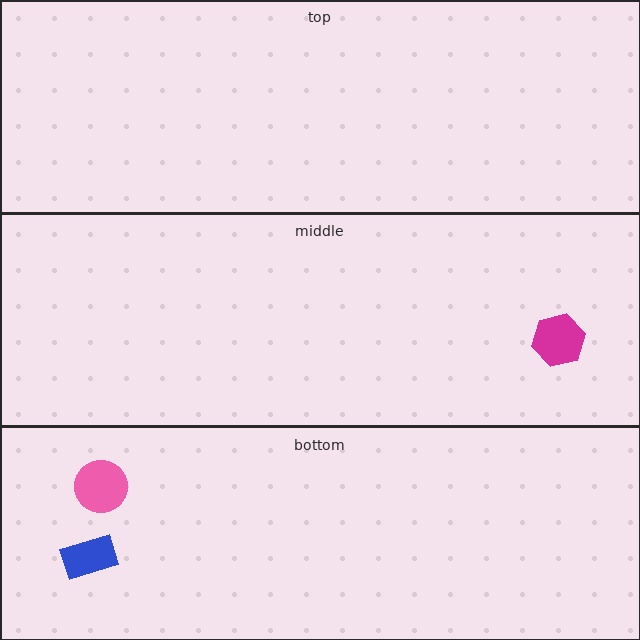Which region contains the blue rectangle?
The bottom region.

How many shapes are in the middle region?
1.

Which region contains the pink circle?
The bottom region.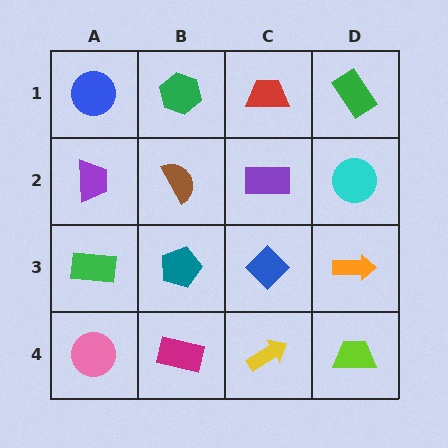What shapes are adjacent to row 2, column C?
A red trapezoid (row 1, column C), a blue diamond (row 3, column C), a brown semicircle (row 2, column B), a cyan circle (row 2, column D).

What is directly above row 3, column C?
A purple rectangle.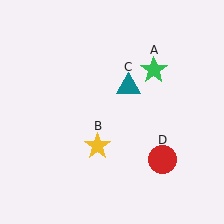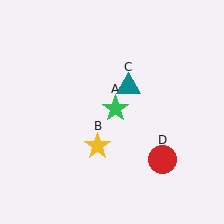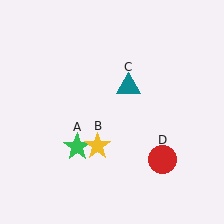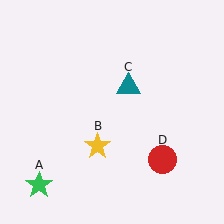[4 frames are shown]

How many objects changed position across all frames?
1 object changed position: green star (object A).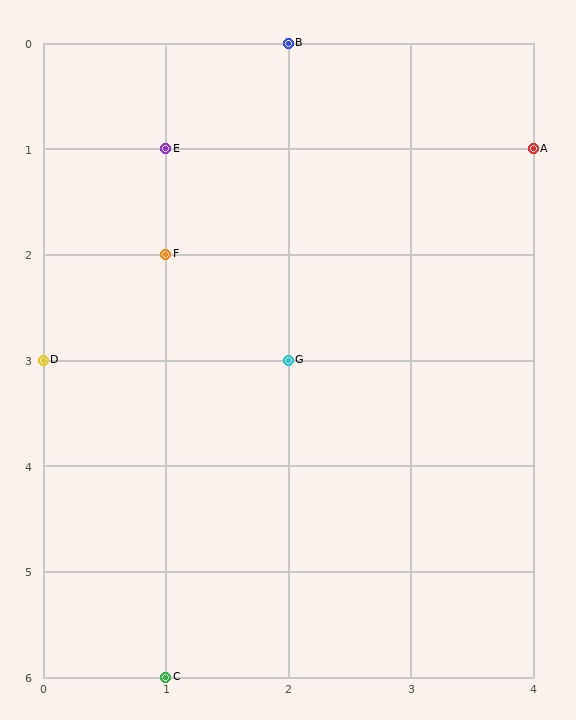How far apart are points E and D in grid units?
Points E and D are 1 column and 2 rows apart (about 2.2 grid units diagonally).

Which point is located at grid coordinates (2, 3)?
Point G is at (2, 3).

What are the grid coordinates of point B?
Point B is at grid coordinates (2, 0).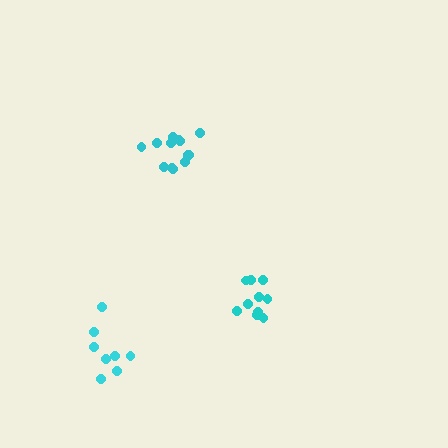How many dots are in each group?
Group 1: 13 dots, Group 2: 10 dots, Group 3: 8 dots (31 total).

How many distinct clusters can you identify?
There are 3 distinct clusters.